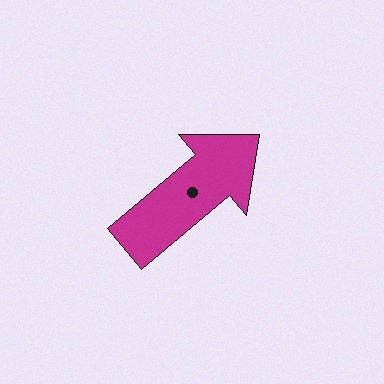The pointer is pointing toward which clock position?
Roughly 2 o'clock.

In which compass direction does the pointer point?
Northeast.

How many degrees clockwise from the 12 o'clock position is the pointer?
Approximately 50 degrees.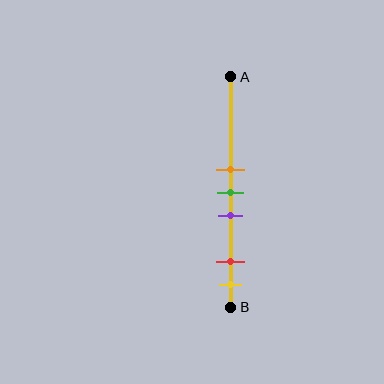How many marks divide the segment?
There are 5 marks dividing the segment.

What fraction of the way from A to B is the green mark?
The green mark is approximately 50% (0.5) of the way from A to B.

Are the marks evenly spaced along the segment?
No, the marks are not evenly spaced.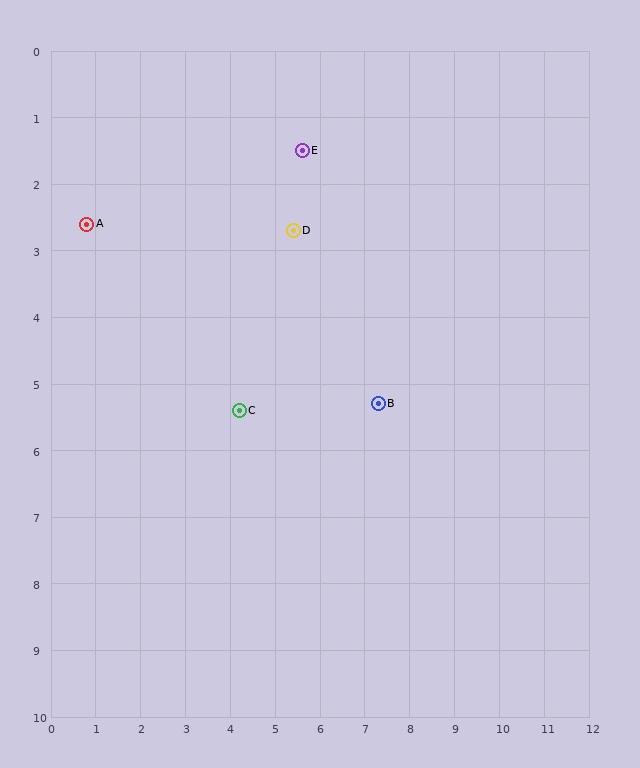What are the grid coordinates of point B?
Point B is at approximately (7.3, 5.3).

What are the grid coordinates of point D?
Point D is at approximately (5.4, 2.7).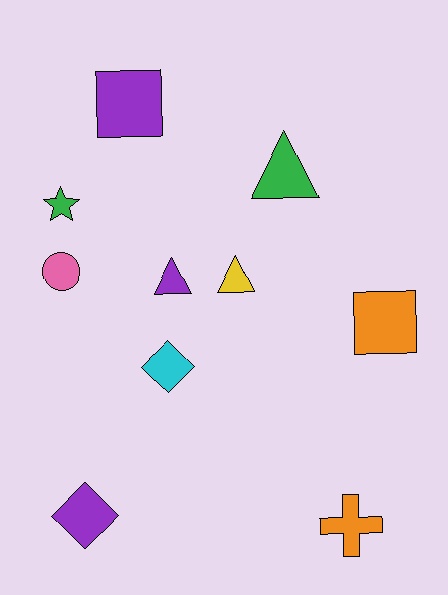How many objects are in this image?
There are 10 objects.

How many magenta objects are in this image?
There are no magenta objects.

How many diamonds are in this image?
There are 2 diamonds.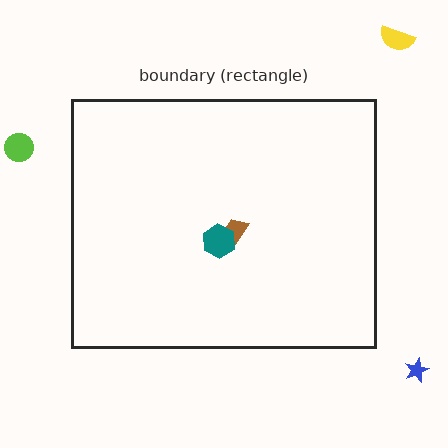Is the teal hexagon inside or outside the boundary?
Inside.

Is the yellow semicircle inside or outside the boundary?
Outside.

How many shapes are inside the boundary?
2 inside, 3 outside.